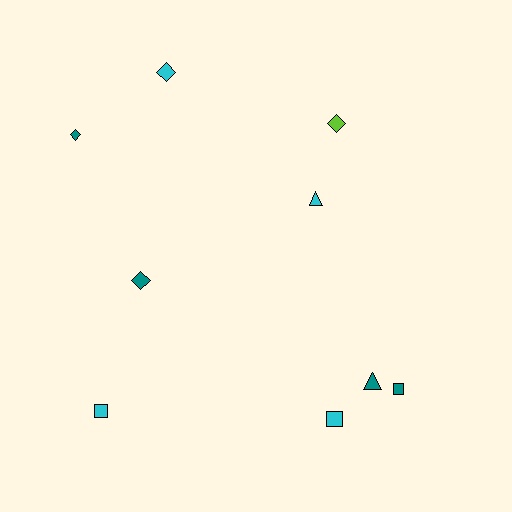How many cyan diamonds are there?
There is 1 cyan diamond.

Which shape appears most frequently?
Diamond, with 4 objects.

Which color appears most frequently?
Teal, with 4 objects.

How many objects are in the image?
There are 9 objects.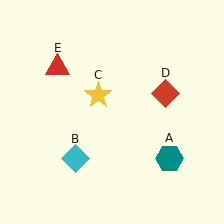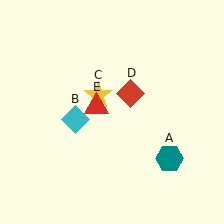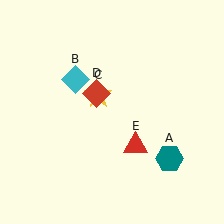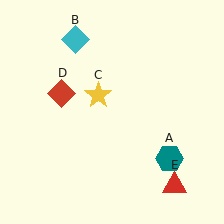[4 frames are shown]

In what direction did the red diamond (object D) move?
The red diamond (object D) moved left.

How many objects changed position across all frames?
3 objects changed position: cyan diamond (object B), red diamond (object D), red triangle (object E).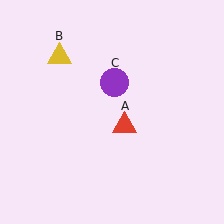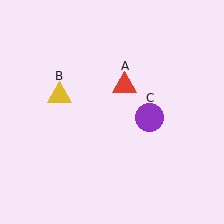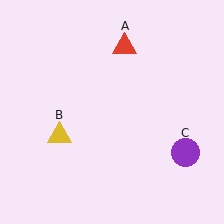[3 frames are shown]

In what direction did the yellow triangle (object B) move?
The yellow triangle (object B) moved down.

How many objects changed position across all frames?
3 objects changed position: red triangle (object A), yellow triangle (object B), purple circle (object C).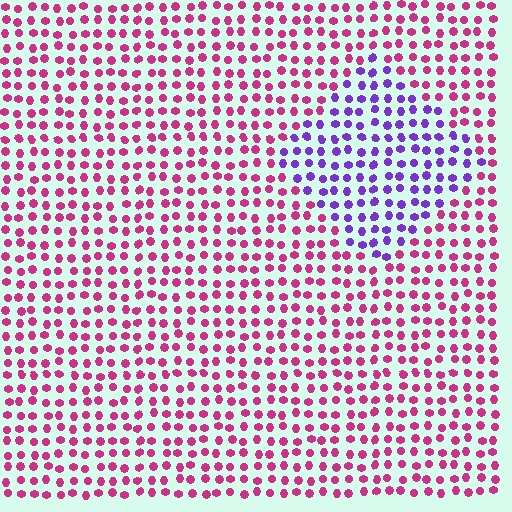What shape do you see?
I see a diamond.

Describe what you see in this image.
The image is filled with small magenta elements in a uniform arrangement. A diamond-shaped region is visible where the elements are tinted to a slightly different hue, forming a subtle color boundary.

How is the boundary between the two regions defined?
The boundary is defined purely by a slight shift in hue (about 58 degrees). Spacing, size, and orientation are identical on both sides.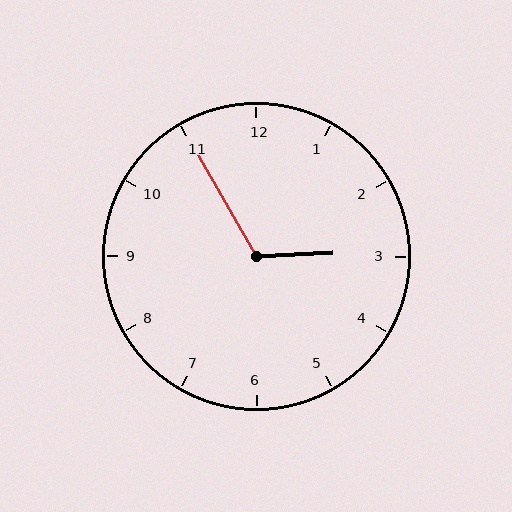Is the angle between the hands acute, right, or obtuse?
It is obtuse.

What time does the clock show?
2:55.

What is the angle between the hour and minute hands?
Approximately 118 degrees.